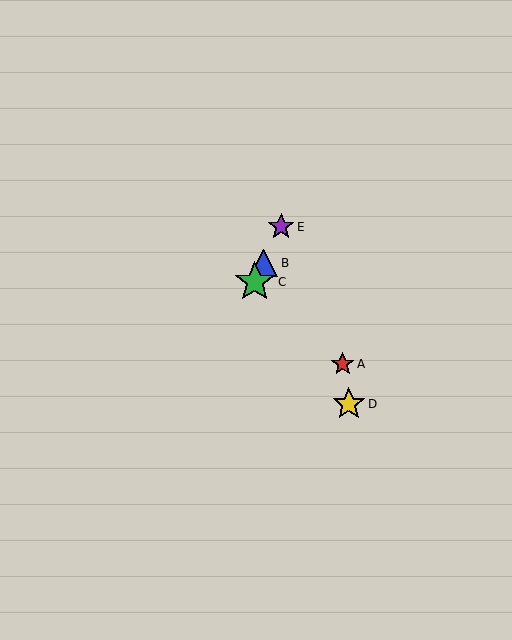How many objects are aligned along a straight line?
3 objects (B, C, E) are aligned along a straight line.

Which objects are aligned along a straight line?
Objects B, C, E are aligned along a straight line.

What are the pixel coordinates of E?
Object E is at (281, 227).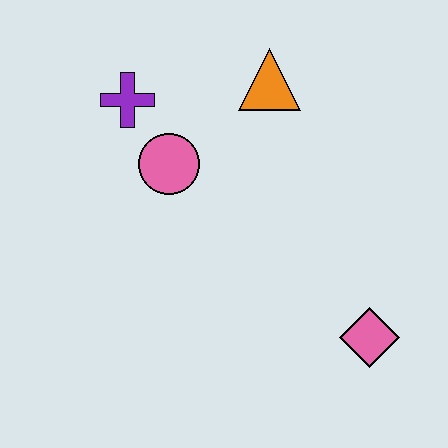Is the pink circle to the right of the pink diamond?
No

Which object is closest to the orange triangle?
The pink circle is closest to the orange triangle.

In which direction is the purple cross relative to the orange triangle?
The purple cross is to the left of the orange triangle.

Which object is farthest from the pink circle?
The pink diamond is farthest from the pink circle.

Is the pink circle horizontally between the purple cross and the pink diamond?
Yes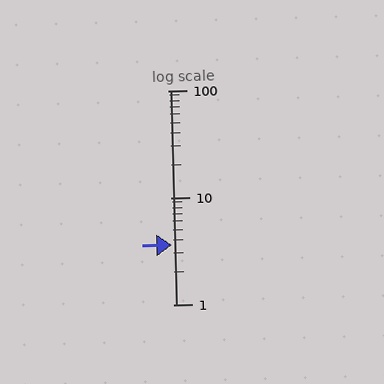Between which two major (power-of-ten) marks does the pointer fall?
The pointer is between 1 and 10.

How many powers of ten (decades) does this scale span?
The scale spans 2 decades, from 1 to 100.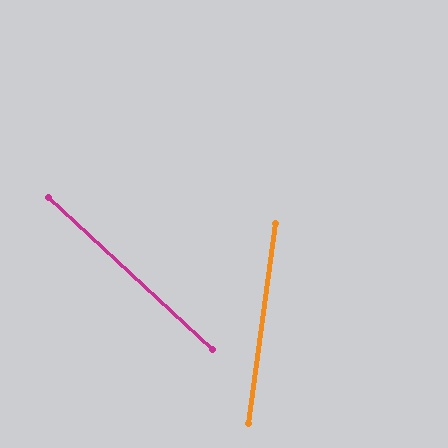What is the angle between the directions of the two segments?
Approximately 55 degrees.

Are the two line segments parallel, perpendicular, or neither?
Neither parallel nor perpendicular — they differ by about 55°.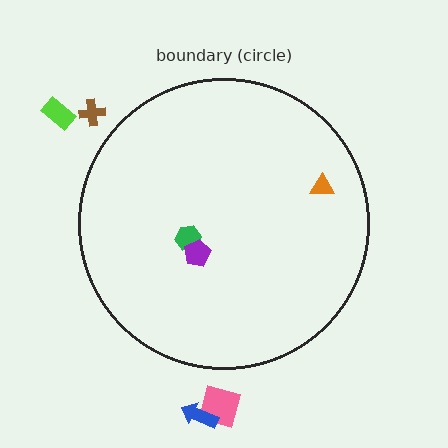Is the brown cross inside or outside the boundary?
Outside.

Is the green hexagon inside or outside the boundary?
Inside.